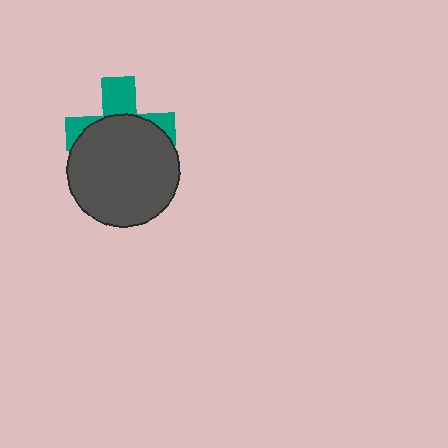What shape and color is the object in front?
The object in front is a dark gray circle.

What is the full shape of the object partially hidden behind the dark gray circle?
The partially hidden object is a teal cross.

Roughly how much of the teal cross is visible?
A small part of it is visible (roughly 39%).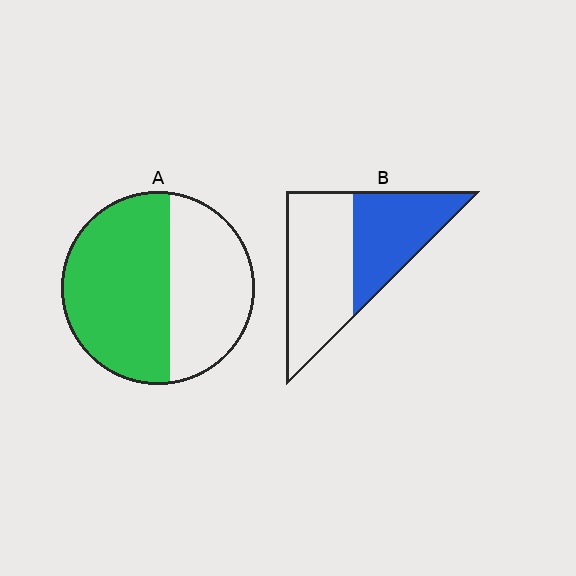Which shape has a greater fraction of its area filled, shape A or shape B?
Shape A.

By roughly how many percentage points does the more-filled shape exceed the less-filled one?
By roughly 15 percentage points (A over B).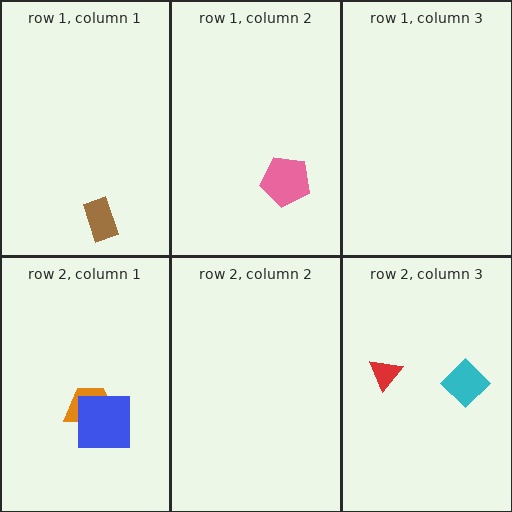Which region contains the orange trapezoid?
The row 2, column 1 region.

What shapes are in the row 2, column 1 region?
The orange trapezoid, the blue square.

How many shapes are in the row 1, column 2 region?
1.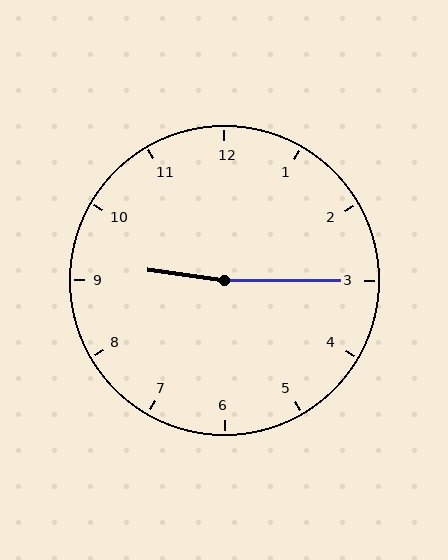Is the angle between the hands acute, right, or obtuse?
It is obtuse.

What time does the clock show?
9:15.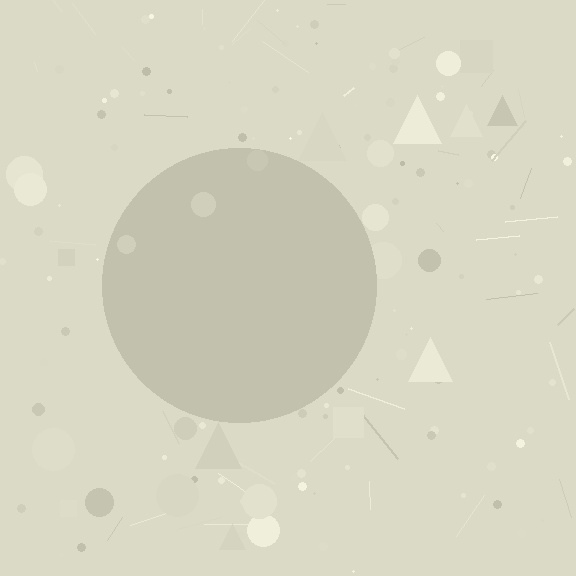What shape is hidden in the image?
A circle is hidden in the image.